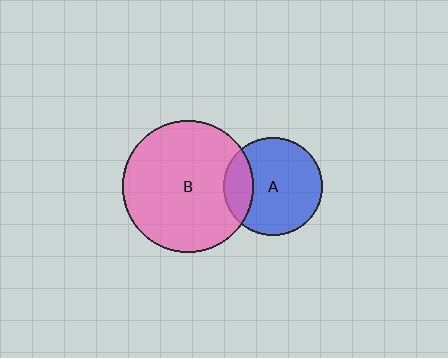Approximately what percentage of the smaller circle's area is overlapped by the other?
Approximately 20%.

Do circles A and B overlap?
Yes.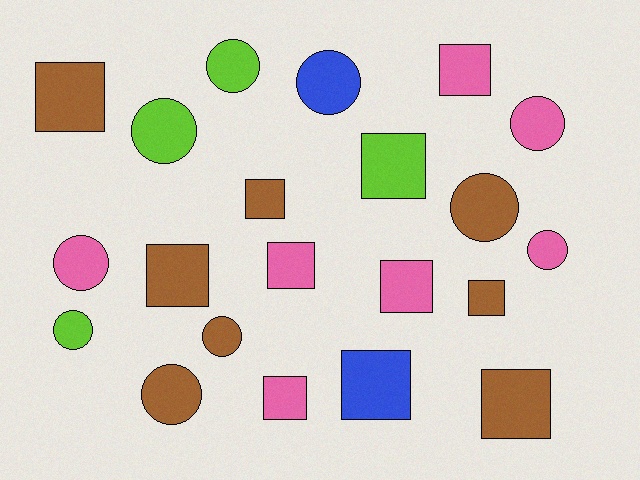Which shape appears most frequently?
Square, with 11 objects.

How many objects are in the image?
There are 21 objects.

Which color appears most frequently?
Brown, with 8 objects.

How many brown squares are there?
There are 5 brown squares.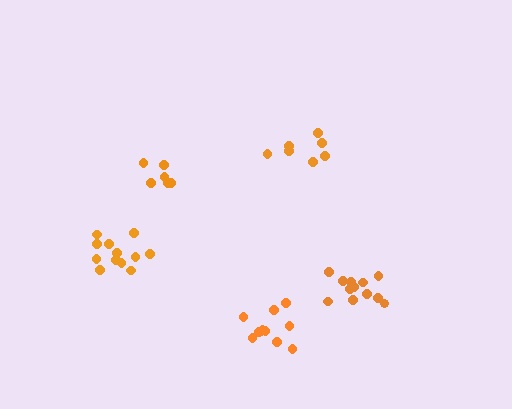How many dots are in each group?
Group 1: 12 dots, Group 2: 12 dots, Group 3: 6 dots, Group 4: 11 dots, Group 5: 7 dots (48 total).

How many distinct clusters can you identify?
There are 5 distinct clusters.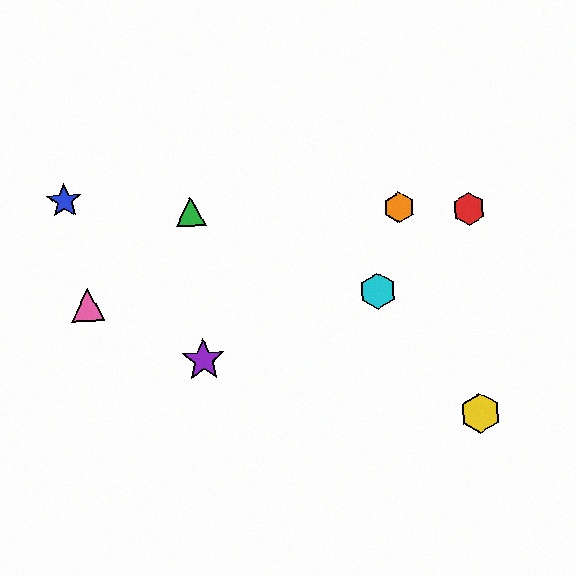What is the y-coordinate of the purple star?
The purple star is at y≈360.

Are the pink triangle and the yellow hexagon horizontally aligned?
No, the pink triangle is at y≈305 and the yellow hexagon is at y≈413.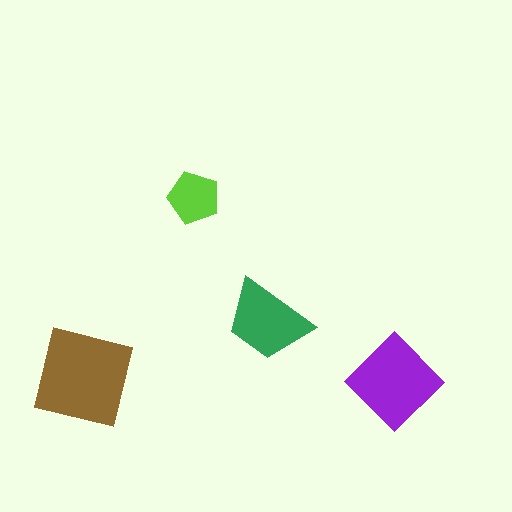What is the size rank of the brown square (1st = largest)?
1st.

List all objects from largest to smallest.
The brown square, the purple diamond, the green trapezoid, the lime pentagon.